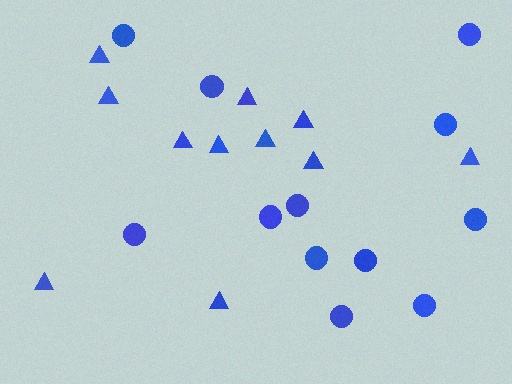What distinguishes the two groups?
There are 2 groups: one group of triangles (11) and one group of circles (12).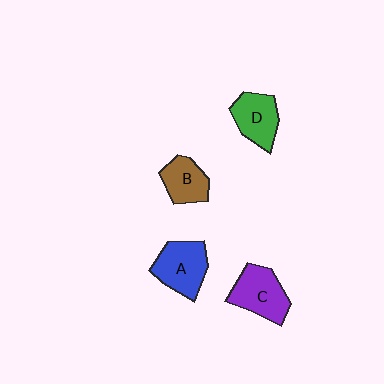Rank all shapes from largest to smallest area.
From largest to smallest: A (blue), C (purple), D (green), B (brown).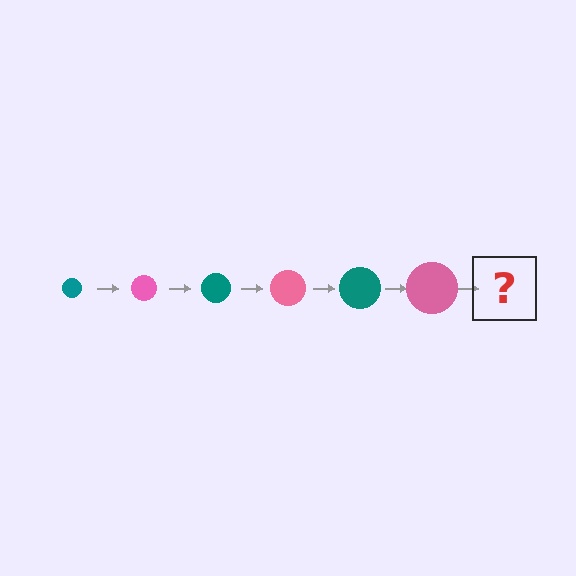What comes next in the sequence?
The next element should be a teal circle, larger than the previous one.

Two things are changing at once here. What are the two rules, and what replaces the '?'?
The two rules are that the circle grows larger each step and the color cycles through teal and pink. The '?' should be a teal circle, larger than the previous one.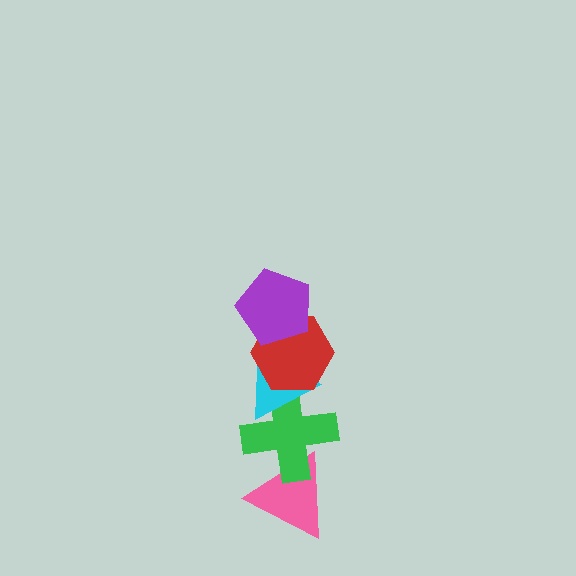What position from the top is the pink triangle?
The pink triangle is 5th from the top.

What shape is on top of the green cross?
The cyan triangle is on top of the green cross.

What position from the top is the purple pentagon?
The purple pentagon is 1st from the top.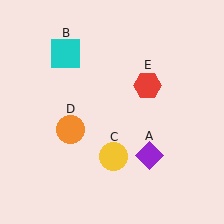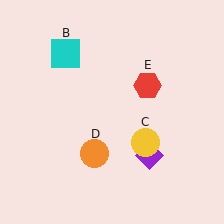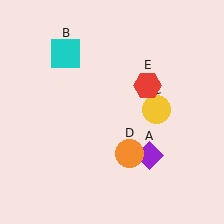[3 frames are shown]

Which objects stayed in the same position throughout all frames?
Purple diamond (object A) and cyan square (object B) and red hexagon (object E) remained stationary.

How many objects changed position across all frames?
2 objects changed position: yellow circle (object C), orange circle (object D).